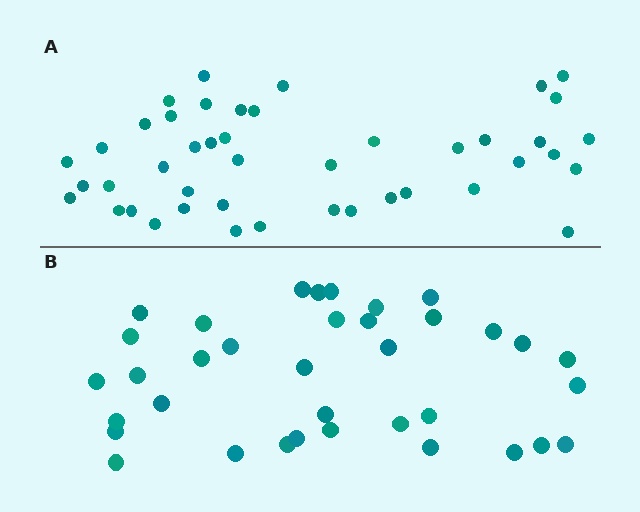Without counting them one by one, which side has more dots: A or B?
Region A (the top region) has more dots.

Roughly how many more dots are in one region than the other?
Region A has roughly 8 or so more dots than region B.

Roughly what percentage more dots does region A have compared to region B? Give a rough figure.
About 20% more.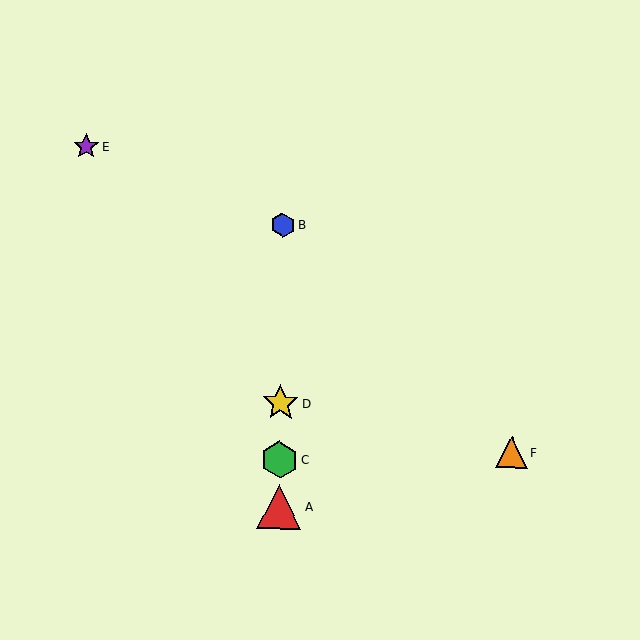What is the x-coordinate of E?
Object E is at x≈86.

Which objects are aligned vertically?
Objects A, B, C, D are aligned vertically.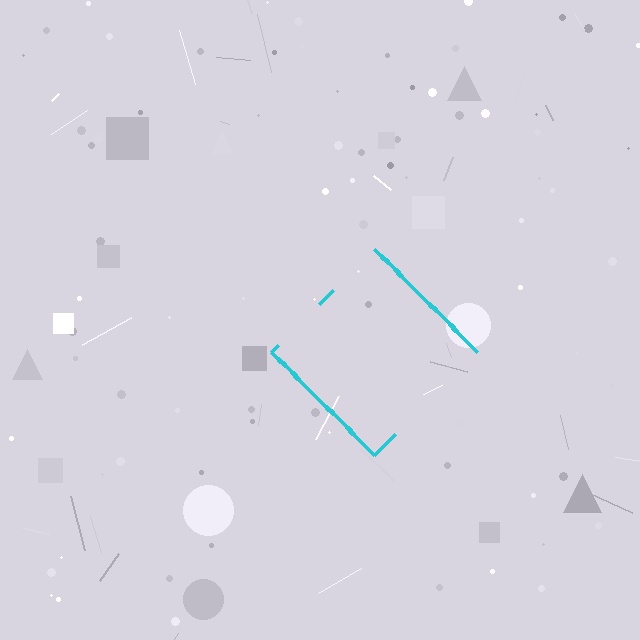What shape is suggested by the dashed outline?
The dashed outline suggests a diamond.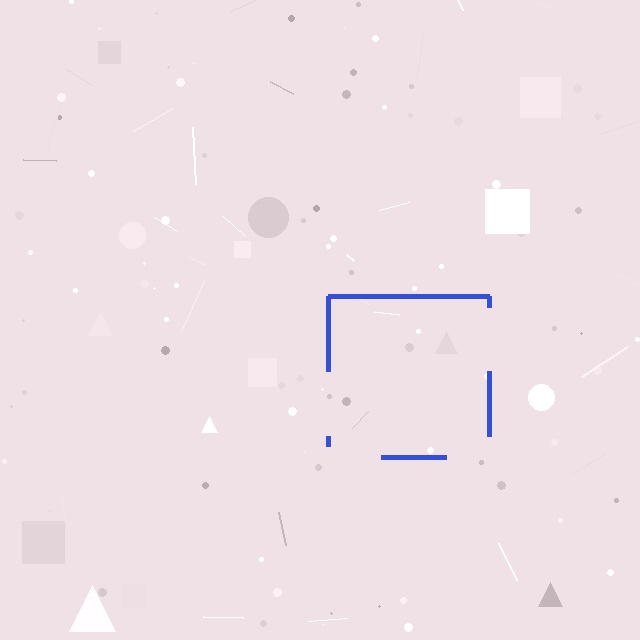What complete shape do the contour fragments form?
The contour fragments form a square.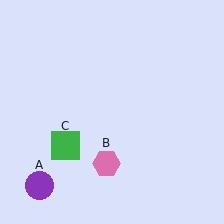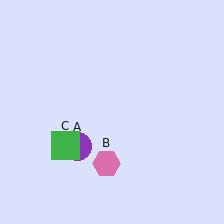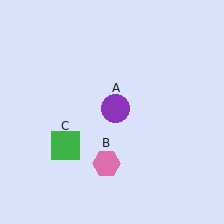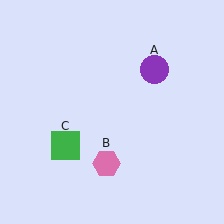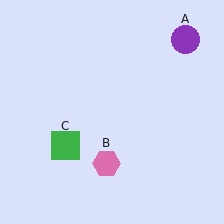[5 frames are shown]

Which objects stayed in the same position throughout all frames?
Pink hexagon (object B) and green square (object C) remained stationary.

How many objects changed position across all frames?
1 object changed position: purple circle (object A).